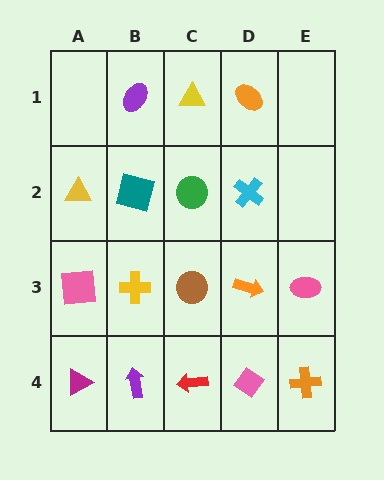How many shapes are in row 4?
5 shapes.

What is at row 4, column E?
An orange cross.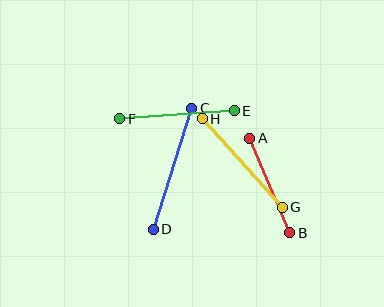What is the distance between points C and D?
The distance is approximately 127 pixels.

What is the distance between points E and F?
The distance is approximately 114 pixels.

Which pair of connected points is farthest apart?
Points C and D are farthest apart.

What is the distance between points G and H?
The distance is approximately 119 pixels.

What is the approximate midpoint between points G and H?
The midpoint is at approximately (242, 163) pixels.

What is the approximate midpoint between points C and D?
The midpoint is at approximately (172, 169) pixels.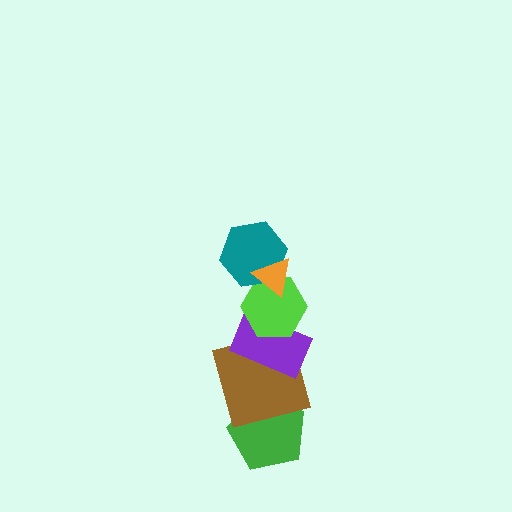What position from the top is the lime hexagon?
The lime hexagon is 3rd from the top.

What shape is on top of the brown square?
The purple rectangle is on top of the brown square.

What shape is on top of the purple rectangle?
The lime hexagon is on top of the purple rectangle.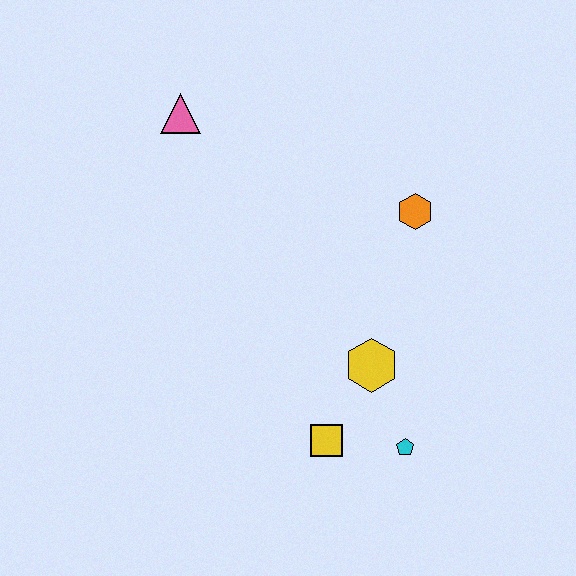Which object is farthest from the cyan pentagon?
The pink triangle is farthest from the cyan pentagon.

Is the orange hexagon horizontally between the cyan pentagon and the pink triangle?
No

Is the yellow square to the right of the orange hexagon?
No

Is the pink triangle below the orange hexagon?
No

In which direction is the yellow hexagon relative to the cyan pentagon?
The yellow hexagon is above the cyan pentagon.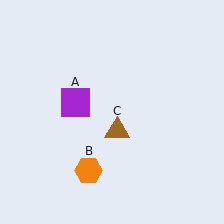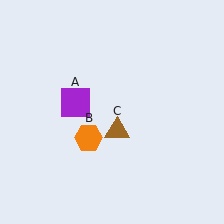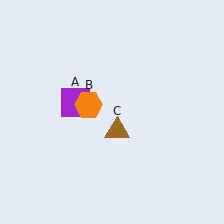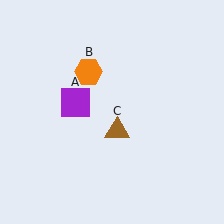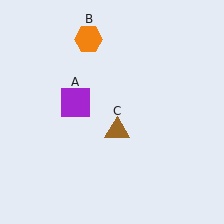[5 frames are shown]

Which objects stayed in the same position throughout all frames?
Purple square (object A) and brown triangle (object C) remained stationary.